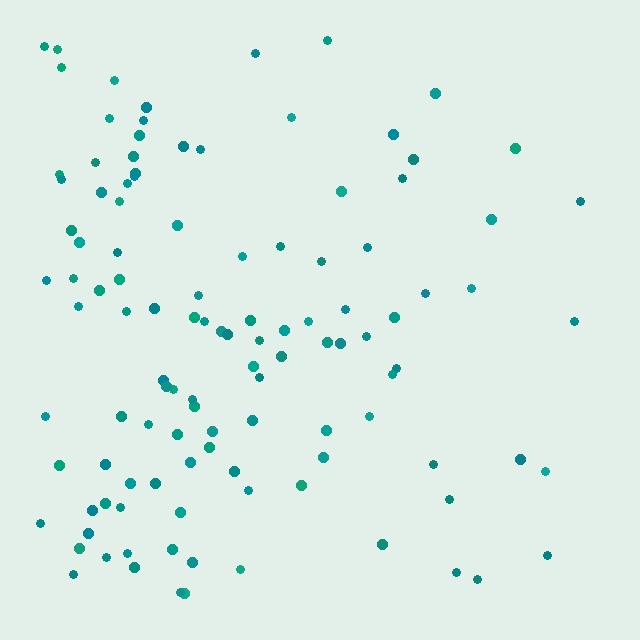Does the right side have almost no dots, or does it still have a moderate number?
Still a moderate number, just noticeably fewer than the left.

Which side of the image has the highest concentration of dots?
The left.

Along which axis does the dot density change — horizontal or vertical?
Horizontal.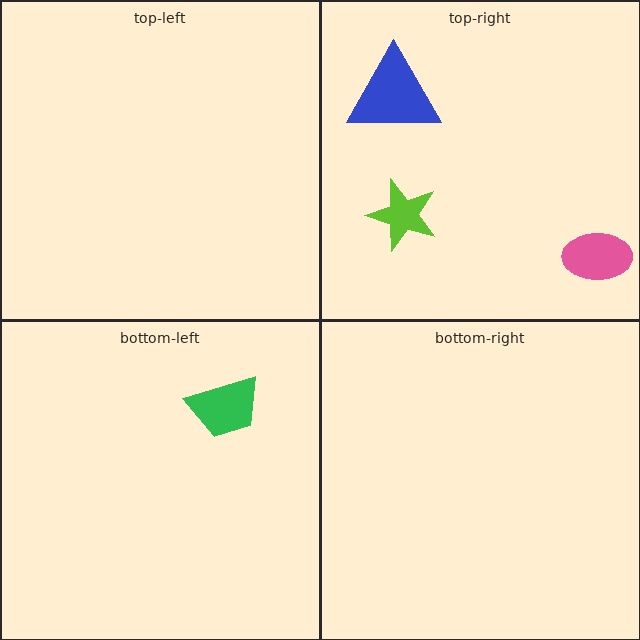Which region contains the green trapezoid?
The bottom-left region.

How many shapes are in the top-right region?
3.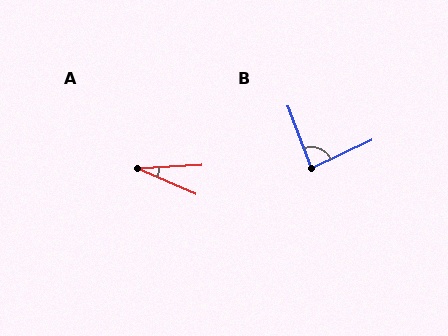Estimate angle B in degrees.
Approximately 86 degrees.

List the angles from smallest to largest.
A (27°), B (86°).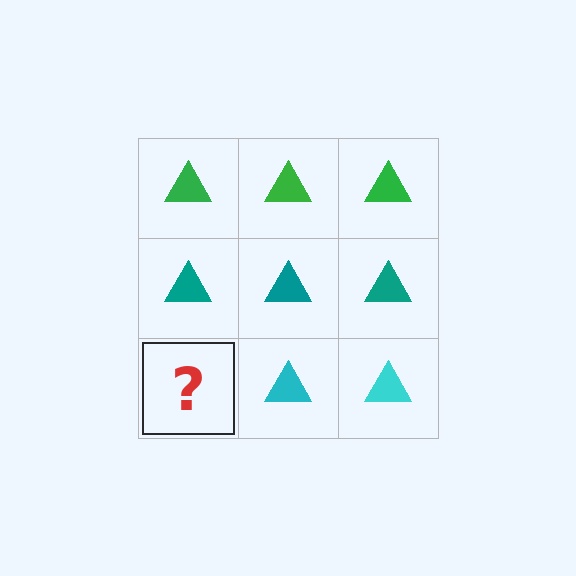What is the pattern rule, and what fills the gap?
The rule is that each row has a consistent color. The gap should be filled with a cyan triangle.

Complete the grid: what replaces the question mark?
The question mark should be replaced with a cyan triangle.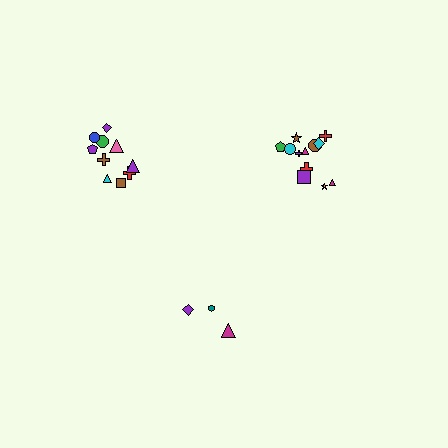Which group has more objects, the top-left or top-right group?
The top-right group.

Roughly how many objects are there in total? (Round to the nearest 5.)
Roughly 25 objects in total.